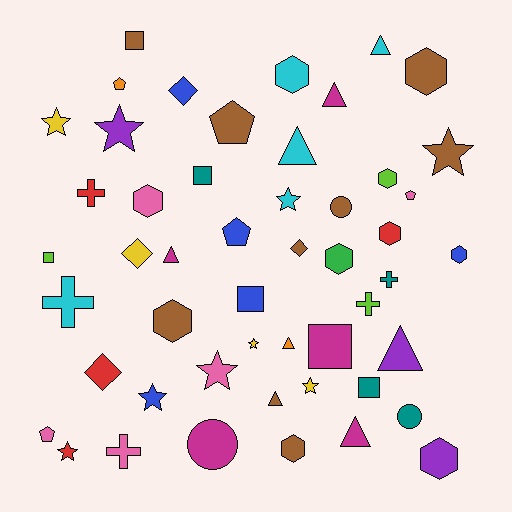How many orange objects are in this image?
There are 2 orange objects.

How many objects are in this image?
There are 50 objects.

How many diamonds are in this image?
There are 4 diamonds.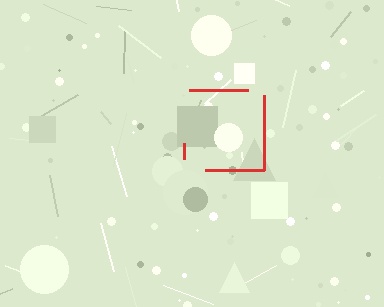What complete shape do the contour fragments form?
The contour fragments form a square.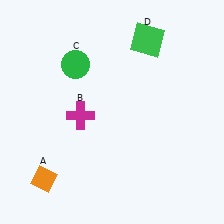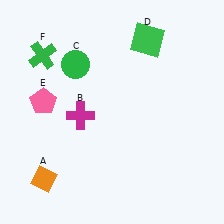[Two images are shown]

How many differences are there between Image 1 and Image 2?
There are 2 differences between the two images.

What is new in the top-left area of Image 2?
A green cross (F) was added in the top-left area of Image 2.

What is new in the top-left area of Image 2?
A pink pentagon (E) was added in the top-left area of Image 2.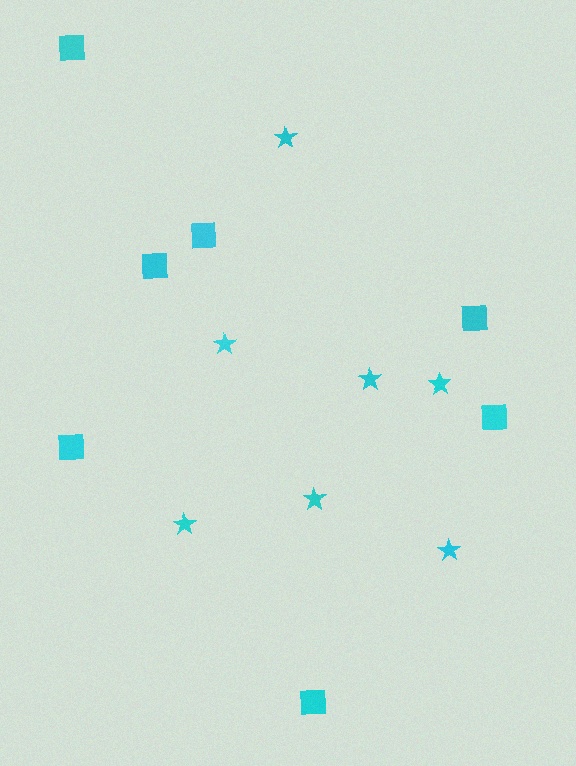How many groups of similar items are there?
There are 2 groups: one group of stars (7) and one group of squares (7).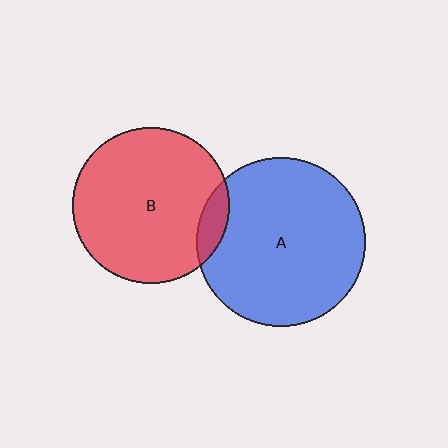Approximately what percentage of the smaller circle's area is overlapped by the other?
Approximately 10%.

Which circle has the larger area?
Circle A (blue).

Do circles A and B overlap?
Yes.